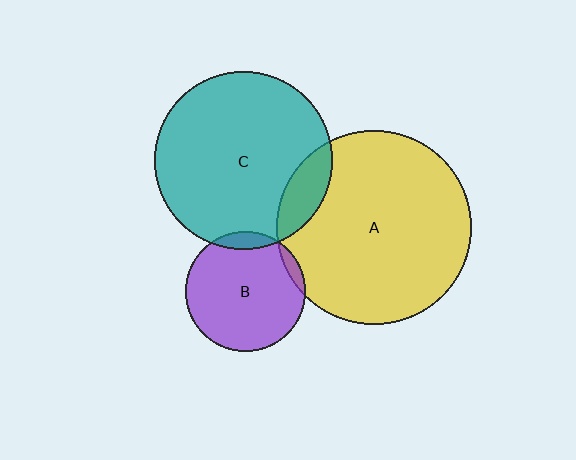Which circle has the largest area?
Circle A (yellow).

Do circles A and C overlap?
Yes.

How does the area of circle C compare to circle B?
Approximately 2.2 times.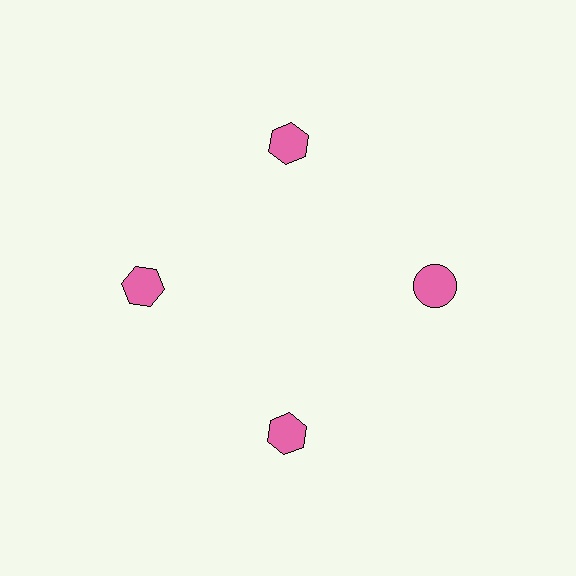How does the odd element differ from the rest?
It has a different shape: circle instead of hexagon.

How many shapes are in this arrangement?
There are 4 shapes arranged in a ring pattern.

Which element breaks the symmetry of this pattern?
The pink circle at roughly the 3 o'clock position breaks the symmetry. All other shapes are pink hexagons.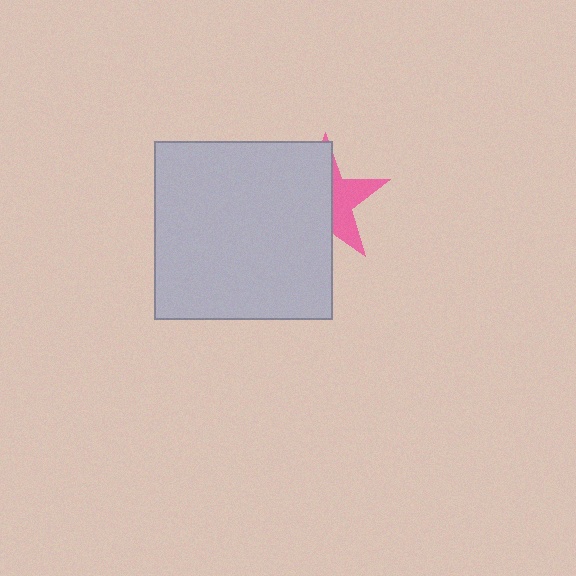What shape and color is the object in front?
The object in front is a light gray square.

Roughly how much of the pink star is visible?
A small part of it is visible (roughly 38%).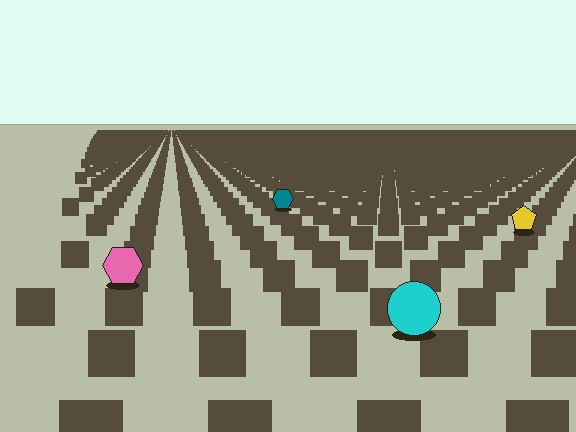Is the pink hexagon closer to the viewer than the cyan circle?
No. The cyan circle is closer — you can tell from the texture gradient: the ground texture is coarser near it.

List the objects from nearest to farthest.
From nearest to farthest: the cyan circle, the pink hexagon, the yellow pentagon, the teal hexagon.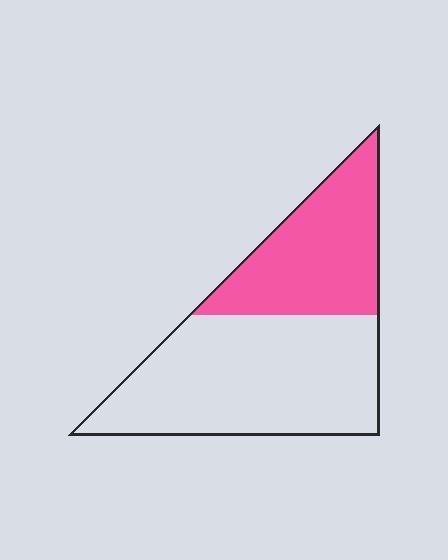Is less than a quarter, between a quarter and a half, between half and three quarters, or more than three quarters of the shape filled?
Between a quarter and a half.